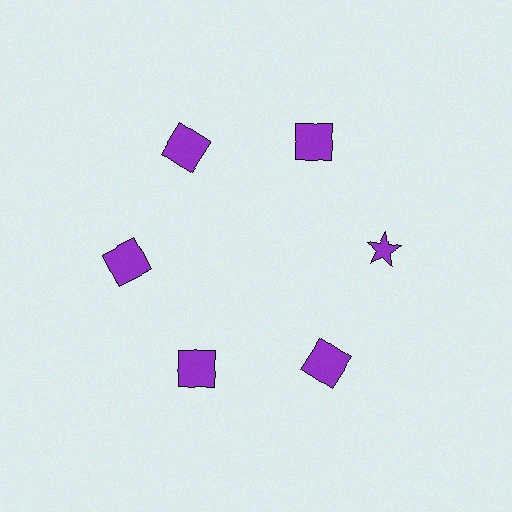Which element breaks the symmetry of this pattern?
The purple star at roughly the 3 o'clock position breaks the symmetry. All other shapes are purple squares.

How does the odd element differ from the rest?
It has a different shape: star instead of square.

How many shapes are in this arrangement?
There are 6 shapes arranged in a ring pattern.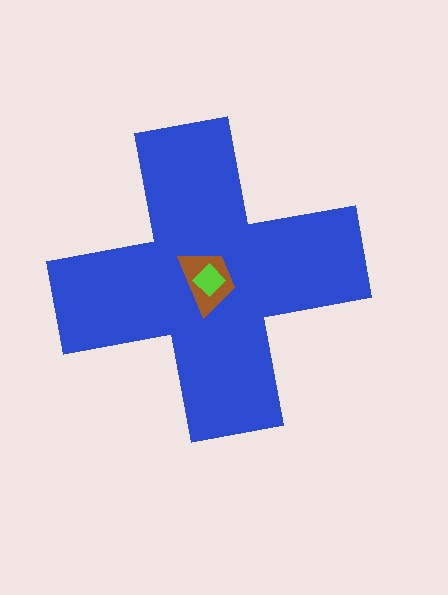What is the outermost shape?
The blue cross.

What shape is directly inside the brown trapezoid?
The lime diamond.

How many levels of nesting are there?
3.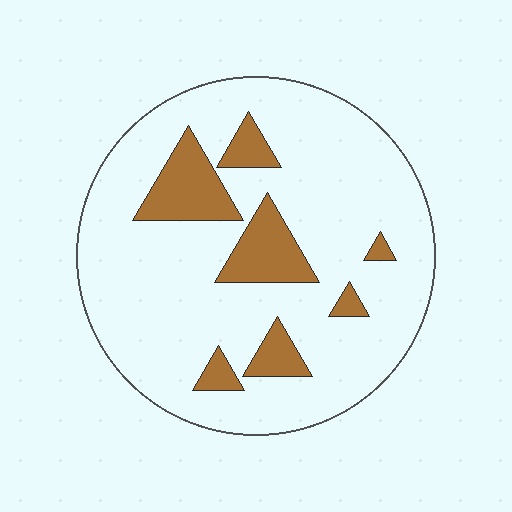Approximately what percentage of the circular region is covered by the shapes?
Approximately 15%.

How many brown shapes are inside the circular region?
7.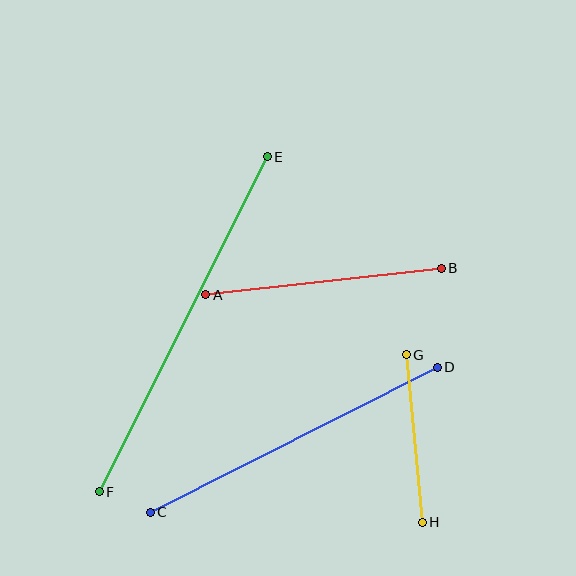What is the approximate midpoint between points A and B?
The midpoint is at approximately (323, 281) pixels.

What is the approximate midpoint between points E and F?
The midpoint is at approximately (183, 324) pixels.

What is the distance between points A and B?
The distance is approximately 237 pixels.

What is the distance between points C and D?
The distance is approximately 322 pixels.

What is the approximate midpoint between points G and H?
The midpoint is at approximately (414, 439) pixels.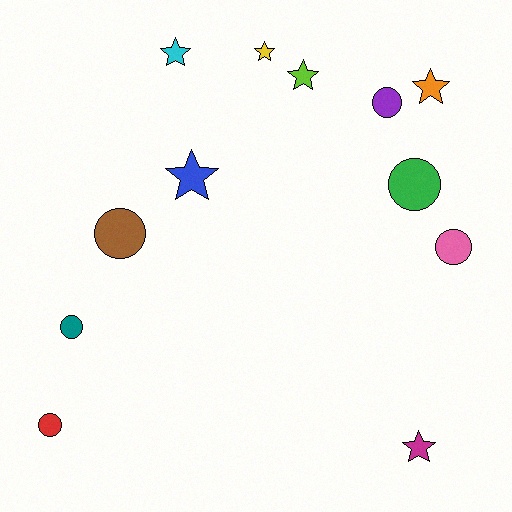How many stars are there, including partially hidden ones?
There are 6 stars.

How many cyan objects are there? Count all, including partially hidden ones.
There is 1 cyan object.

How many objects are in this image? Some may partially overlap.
There are 12 objects.